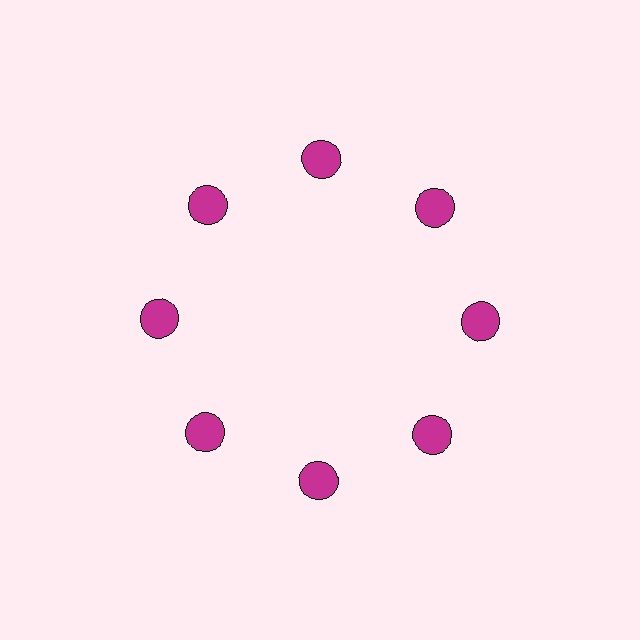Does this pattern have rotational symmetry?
Yes, this pattern has 8-fold rotational symmetry. It looks the same after rotating 45 degrees around the center.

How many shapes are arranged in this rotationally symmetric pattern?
There are 8 shapes, arranged in 8 groups of 1.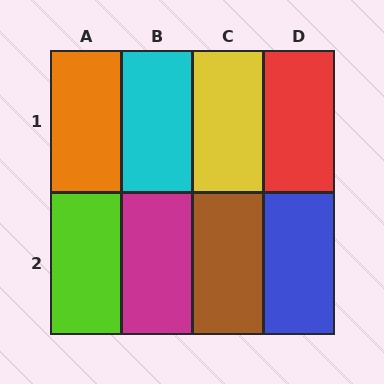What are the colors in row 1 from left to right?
Orange, cyan, yellow, red.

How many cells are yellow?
1 cell is yellow.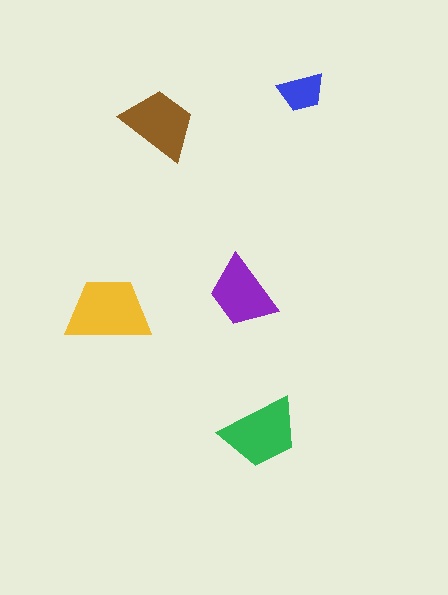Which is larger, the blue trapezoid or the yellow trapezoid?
The yellow one.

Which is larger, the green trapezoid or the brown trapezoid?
The green one.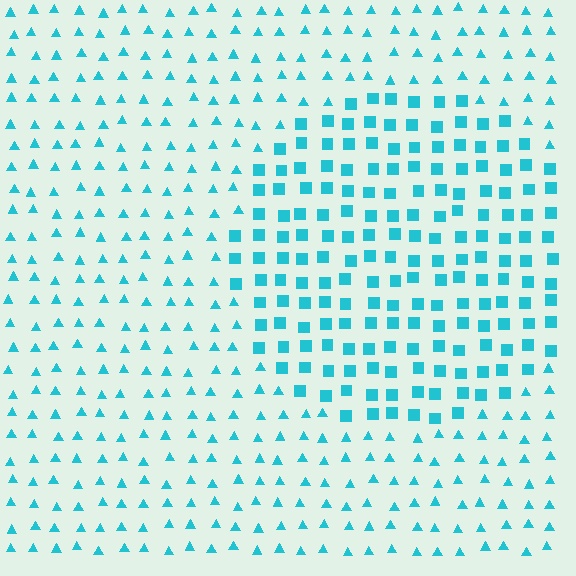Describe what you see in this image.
The image is filled with small cyan elements arranged in a uniform grid. A circle-shaped region contains squares, while the surrounding area contains triangles. The boundary is defined purely by the change in element shape.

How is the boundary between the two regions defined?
The boundary is defined by a change in element shape: squares inside vs. triangles outside. All elements share the same color and spacing.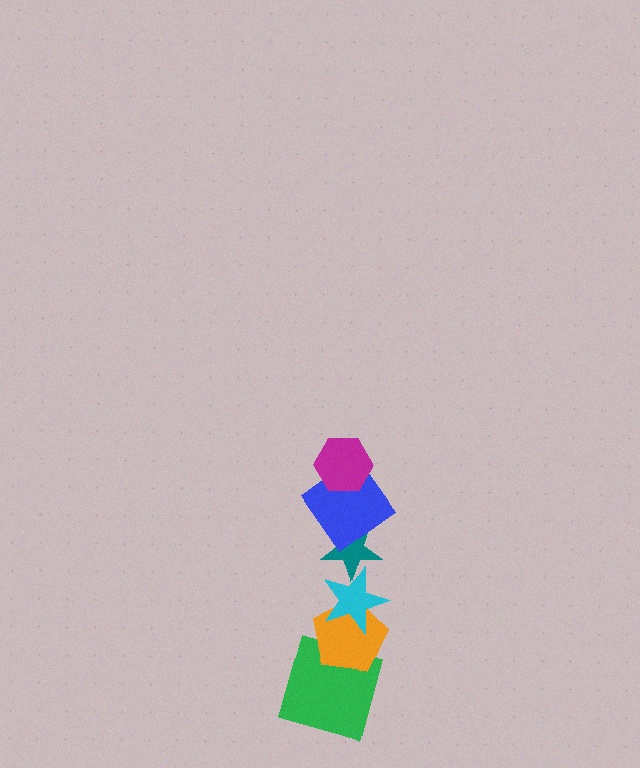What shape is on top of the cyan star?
The teal star is on top of the cyan star.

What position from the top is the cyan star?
The cyan star is 4th from the top.